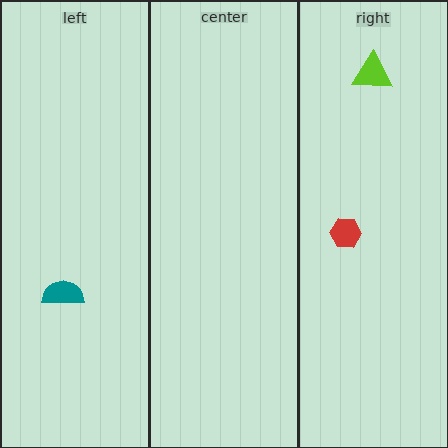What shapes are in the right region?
The red hexagon, the lime triangle.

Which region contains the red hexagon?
The right region.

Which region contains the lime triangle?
The right region.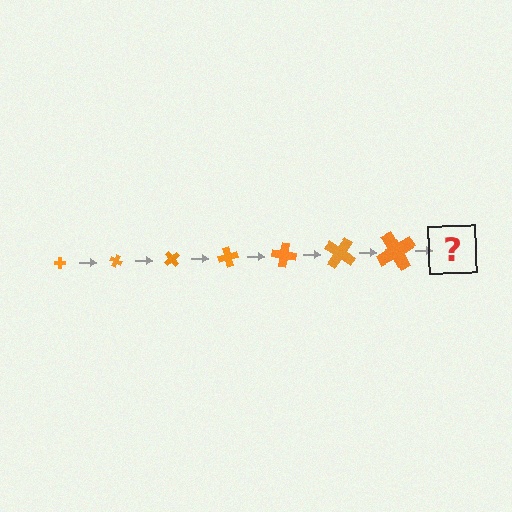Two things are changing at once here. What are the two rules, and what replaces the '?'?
The two rules are that the cross grows larger each step and it rotates 25 degrees each step. The '?' should be a cross, larger than the previous one and rotated 175 degrees from the start.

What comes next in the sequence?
The next element should be a cross, larger than the previous one and rotated 175 degrees from the start.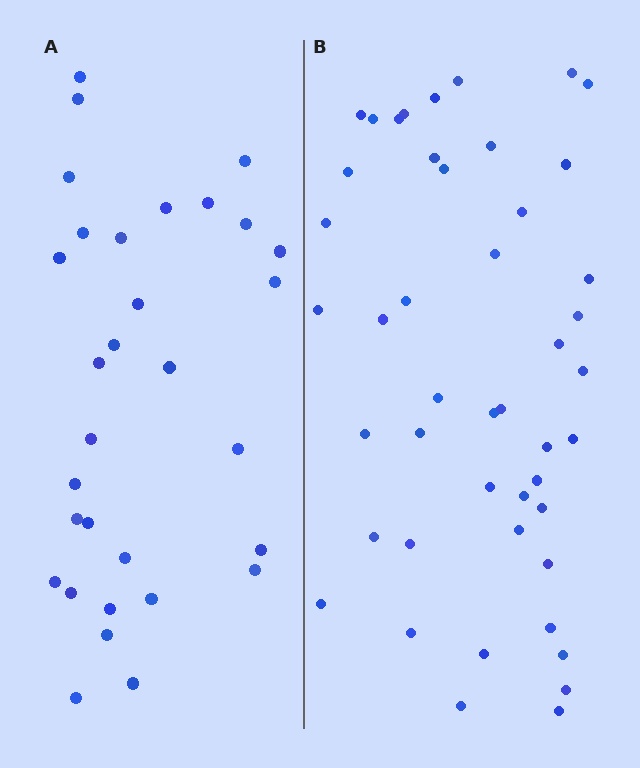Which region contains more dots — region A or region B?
Region B (the right region) has more dots.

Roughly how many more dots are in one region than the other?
Region B has approximately 15 more dots than region A.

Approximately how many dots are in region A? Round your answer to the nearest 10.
About 30 dots. (The exact count is 31, which rounds to 30.)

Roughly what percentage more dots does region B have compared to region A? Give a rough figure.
About 50% more.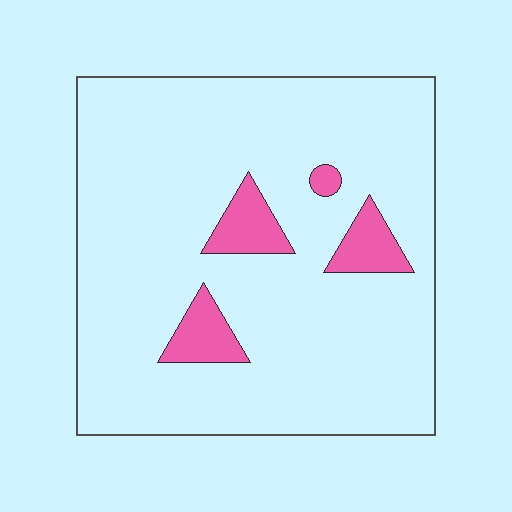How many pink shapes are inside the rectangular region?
4.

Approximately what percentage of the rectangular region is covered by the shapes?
Approximately 10%.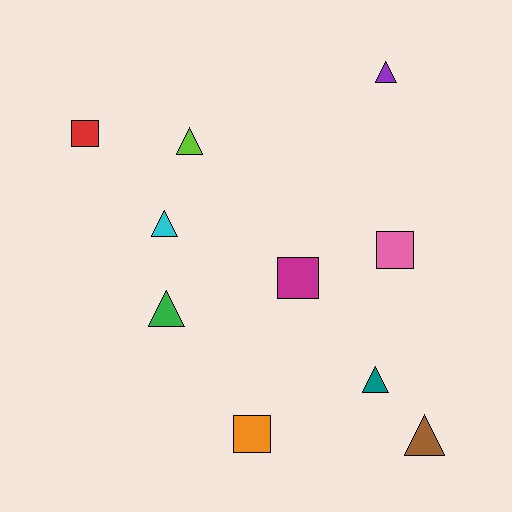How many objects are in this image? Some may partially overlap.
There are 10 objects.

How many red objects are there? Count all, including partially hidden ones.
There is 1 red object.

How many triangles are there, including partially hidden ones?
There are 6 triangles.